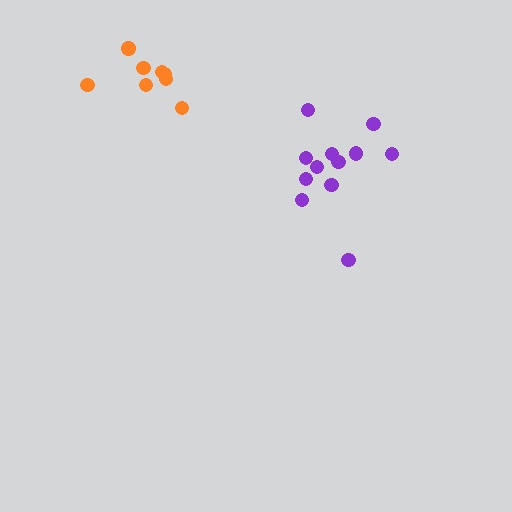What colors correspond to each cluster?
The clusters are colored: purple, orange.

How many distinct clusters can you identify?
There are 2 distinct clusters.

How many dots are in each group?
Group 1: 12 dots, Group 2: 8 dots (20 total).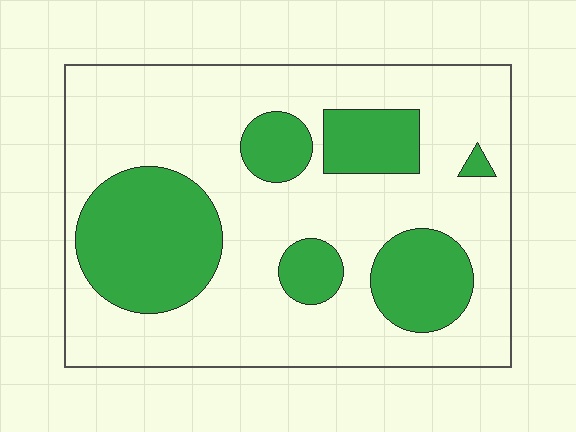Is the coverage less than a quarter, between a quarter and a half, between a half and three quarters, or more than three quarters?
Between a quarter and a half.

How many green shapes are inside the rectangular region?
6.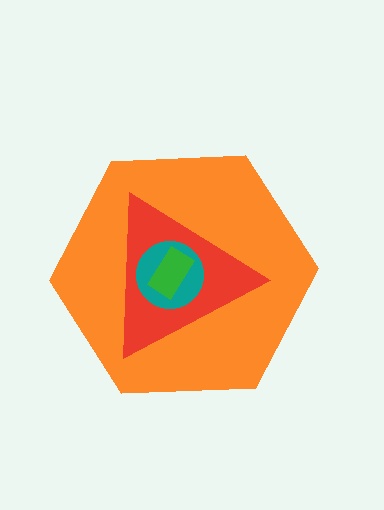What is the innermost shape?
The green rectangle.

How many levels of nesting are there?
4.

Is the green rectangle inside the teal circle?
Yes.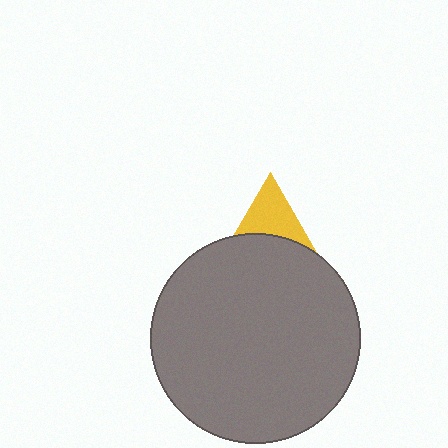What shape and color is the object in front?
The object in front is a gray circle.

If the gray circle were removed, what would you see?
You would see the complete yellow triangle.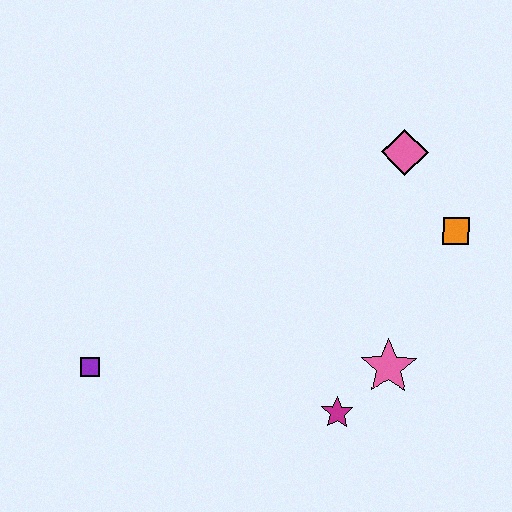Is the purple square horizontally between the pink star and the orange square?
No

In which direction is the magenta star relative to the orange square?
The magenta star is below the orange square.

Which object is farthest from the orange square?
The purple square is farthest from the orange square.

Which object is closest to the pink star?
The magenta star is closest to the pink star.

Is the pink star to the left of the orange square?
Yes